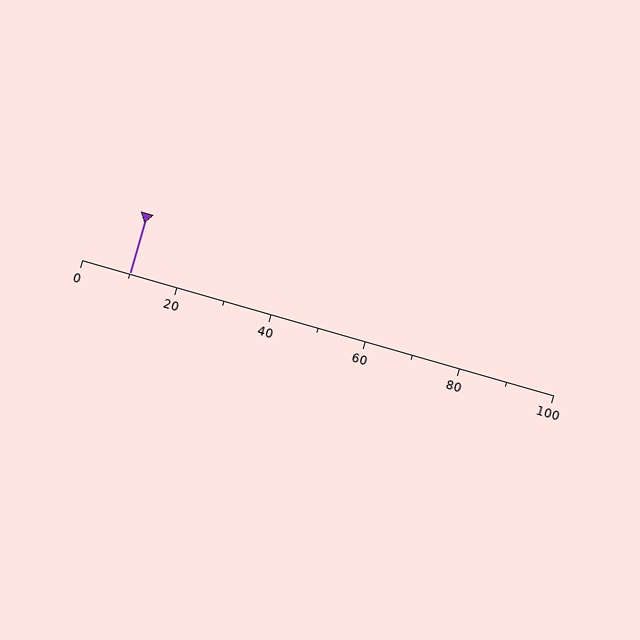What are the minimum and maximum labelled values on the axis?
The axis runs from 0 to 100.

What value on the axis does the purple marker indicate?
The marker indicates approximately 10.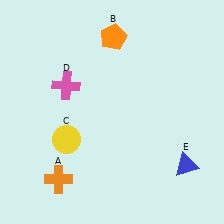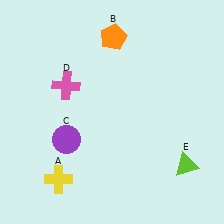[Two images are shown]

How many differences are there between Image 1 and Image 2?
There are 3 differences between the two images.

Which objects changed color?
A changed from orange to yellow. C changed from yellow to purple. E changed from blue to lime.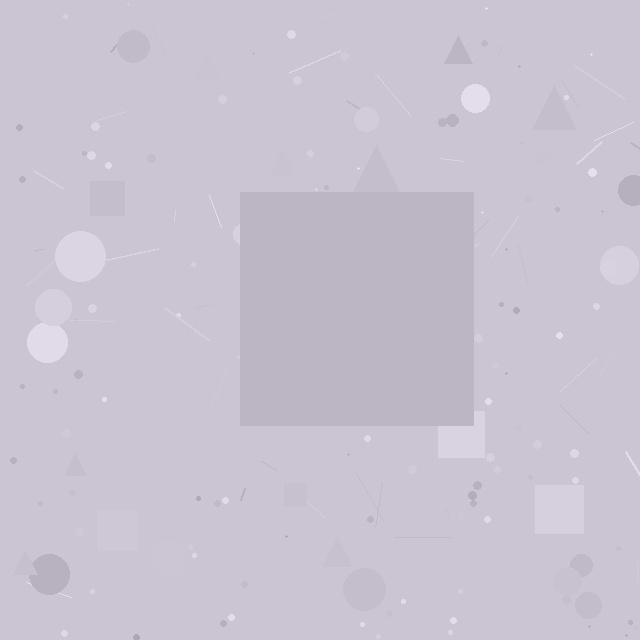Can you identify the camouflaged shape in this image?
The camouflaged shape is a square.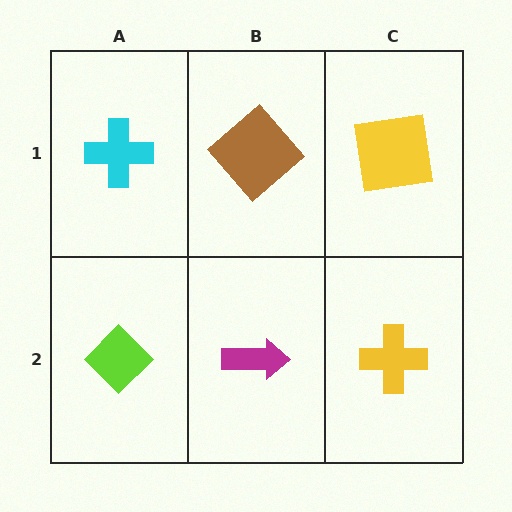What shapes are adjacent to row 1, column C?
A yellow cross (row 2, column C), a brown diamond (row 1, column B).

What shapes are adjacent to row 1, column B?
A magenta arrow (row 2, column B), a cyan cross (row 1, column A), a yellow square (row 1, column C).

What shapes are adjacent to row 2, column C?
A yellow square (row 1, column C), a magenta arrow (row 2, column B).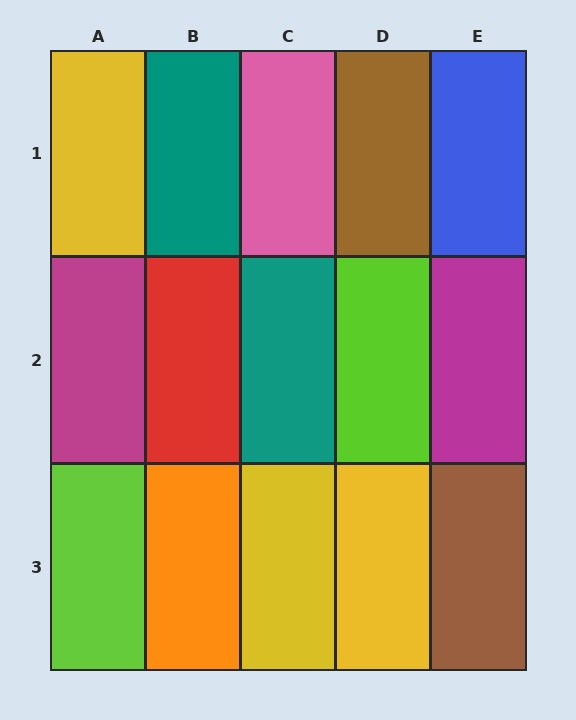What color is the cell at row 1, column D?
Brown.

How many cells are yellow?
3 cells are yellow.